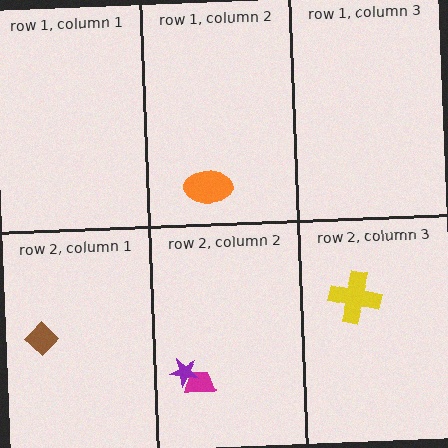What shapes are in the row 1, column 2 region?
The orange ellipse.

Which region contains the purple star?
The row 2, column 2 region.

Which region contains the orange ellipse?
The row 1, column 2 region.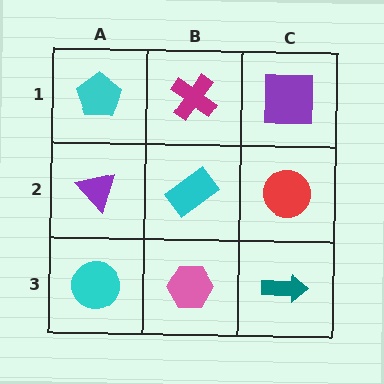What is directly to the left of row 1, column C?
A magenta cross.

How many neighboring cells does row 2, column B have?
4.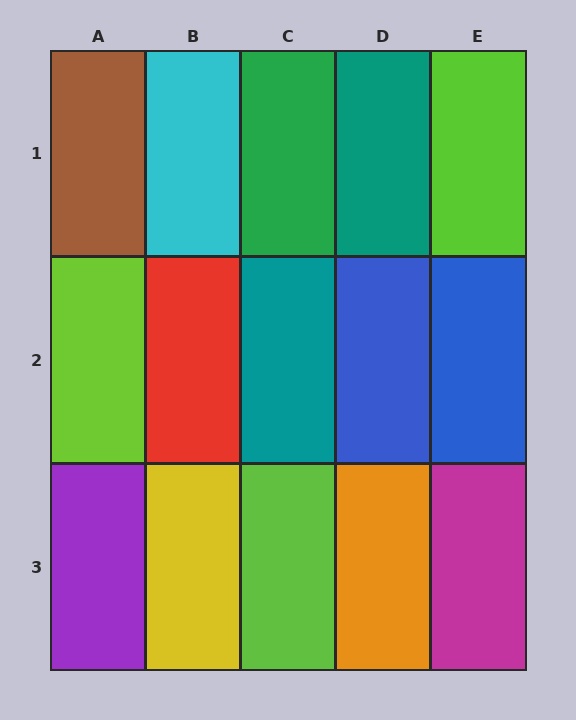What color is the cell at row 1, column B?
Cyan.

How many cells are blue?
2 cells are blue.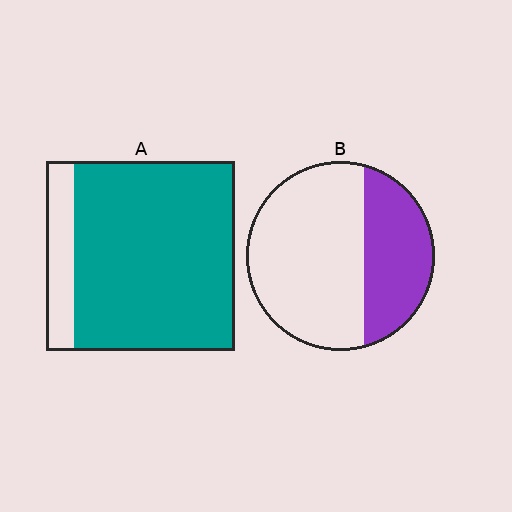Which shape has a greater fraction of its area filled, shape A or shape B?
Shape A.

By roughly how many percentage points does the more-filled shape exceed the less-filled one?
By roughly 50 percentage points (A over B).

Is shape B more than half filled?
No.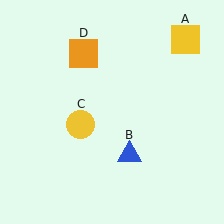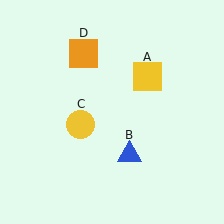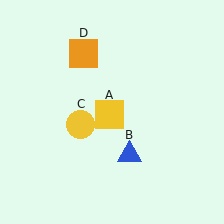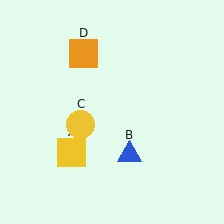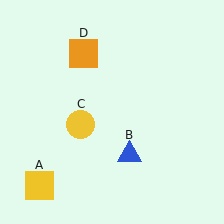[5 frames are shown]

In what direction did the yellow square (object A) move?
The yellow square (object A) moved down and to the left.